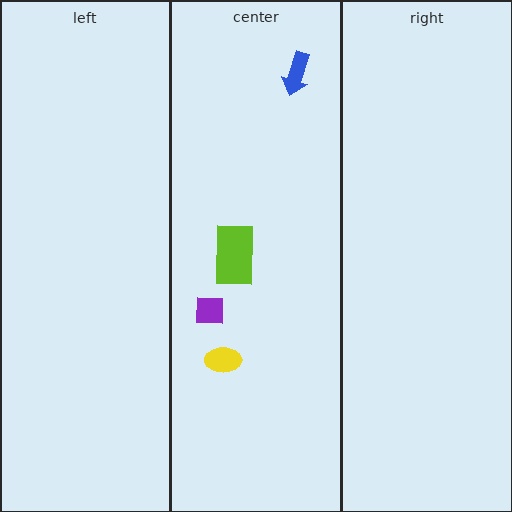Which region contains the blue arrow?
The center region.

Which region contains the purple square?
The center region.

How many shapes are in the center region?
4.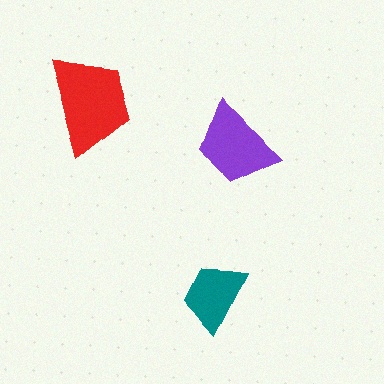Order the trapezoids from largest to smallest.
the red one, the purple one, the teal one.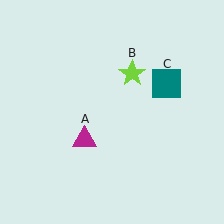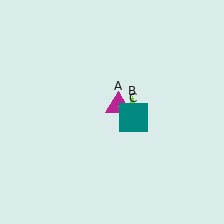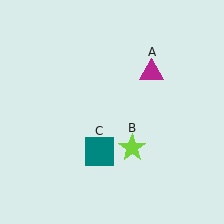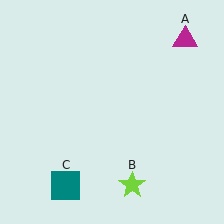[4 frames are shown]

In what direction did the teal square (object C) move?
The teal square (object C) moved down and to the left.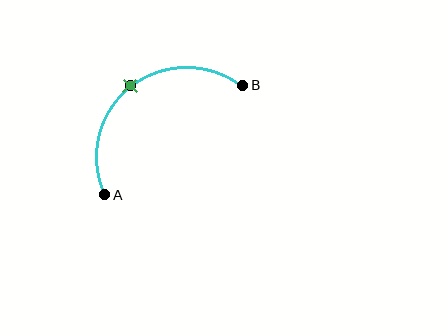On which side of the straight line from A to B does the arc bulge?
The arc bulges above and to the left of the straight line connecting A and B.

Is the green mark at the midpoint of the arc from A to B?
Yes. The green mark lies on the arc at equal arc-length from both A and B — it is the arc midpoint.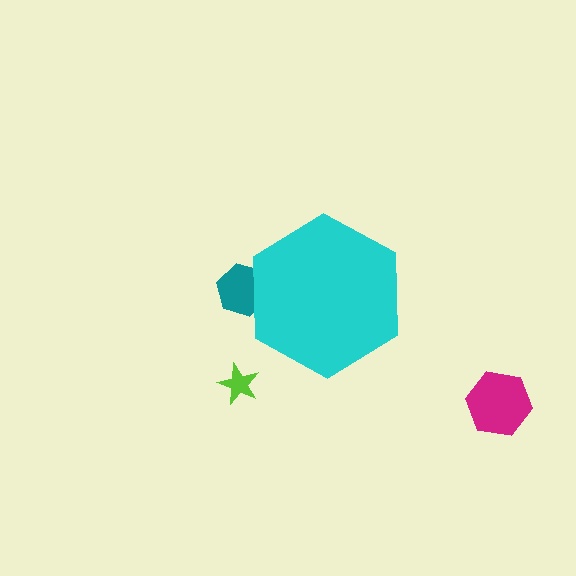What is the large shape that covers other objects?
A cyan hexagon.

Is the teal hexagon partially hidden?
Yes, the teal hexagon is partially hidden behind the cyan hexagon.